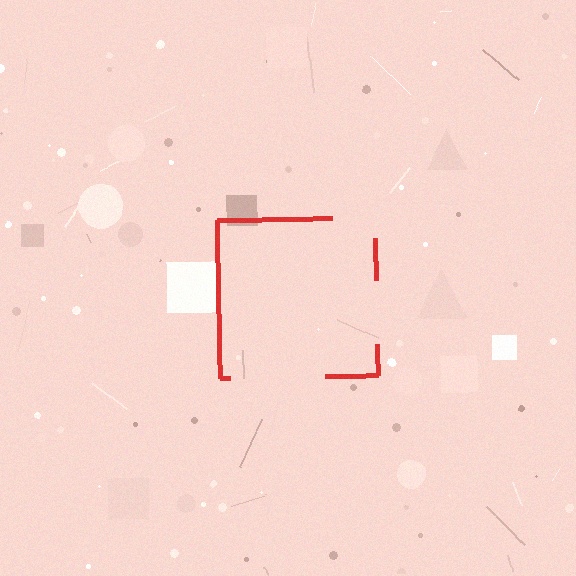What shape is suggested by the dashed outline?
The dashed outline suggests a square.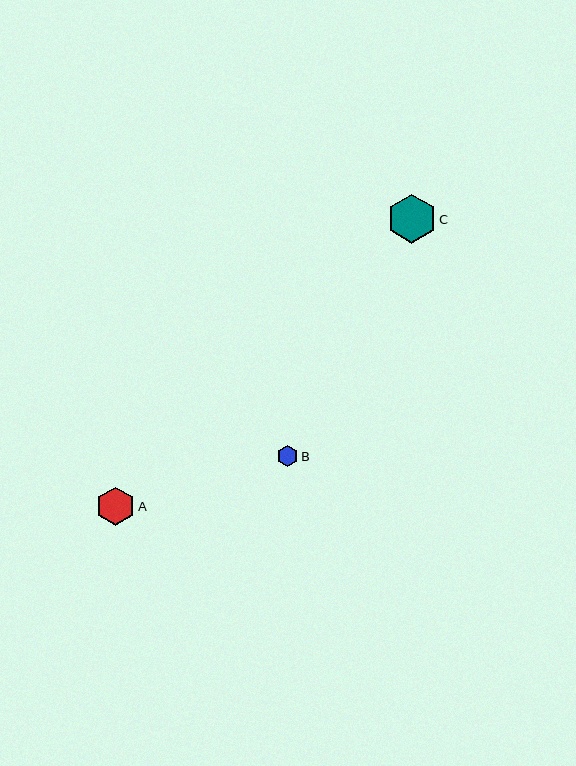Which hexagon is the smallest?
Hexagon B is the smallest with a size of approximately 21 pixels.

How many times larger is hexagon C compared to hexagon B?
Hexagon C is approximately 2.3 times the size of hexagon B.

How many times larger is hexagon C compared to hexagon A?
Hexagon C is approximately 1.3 times the size of hexagon A.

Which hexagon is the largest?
Hexagon C is the largest with a size of approximately 49 pixels.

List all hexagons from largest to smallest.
From largest to smallest: C, A, B.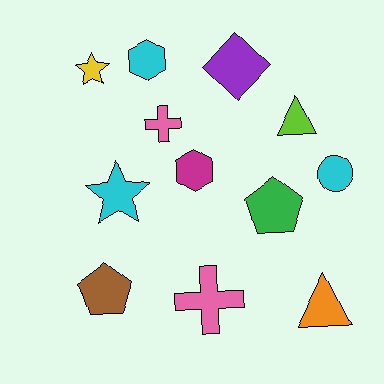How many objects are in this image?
There are 12 objects.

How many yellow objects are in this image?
There is 1 yellow object.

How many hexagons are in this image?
There are 2 hexagons.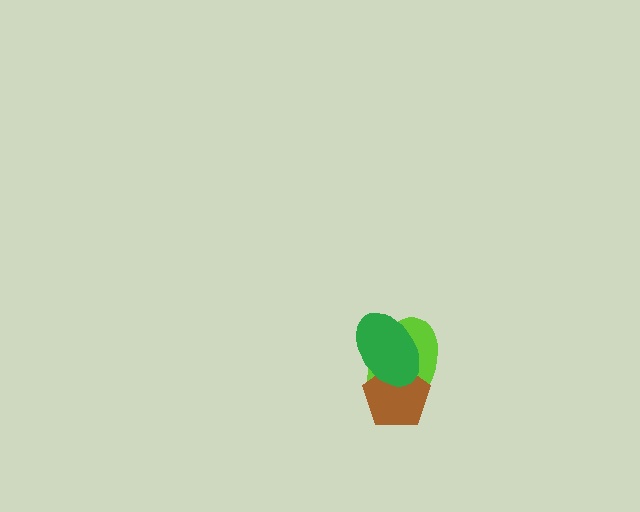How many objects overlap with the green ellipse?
2 objects overlap with the green ellipse.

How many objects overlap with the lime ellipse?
2 objects overlap with the lime ellipse.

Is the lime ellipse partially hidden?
Yes, it is partially covered by another shape.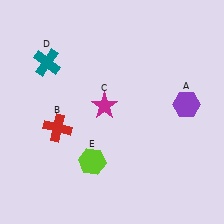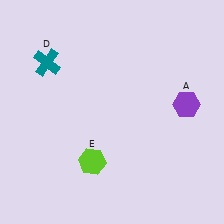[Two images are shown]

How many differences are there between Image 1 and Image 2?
There are 2 differences between the two images.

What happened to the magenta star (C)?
The magenta star (C) was removed in Image 2. It was in the top-left area of Image 1.